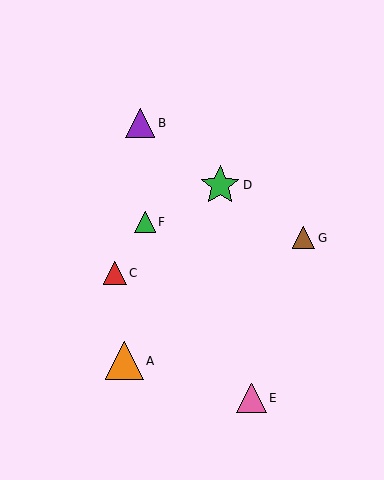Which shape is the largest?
The green star (labeled D) is the largest.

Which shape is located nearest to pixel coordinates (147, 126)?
The purple triangle (labeled B) at (140, 123) is nearest to that location.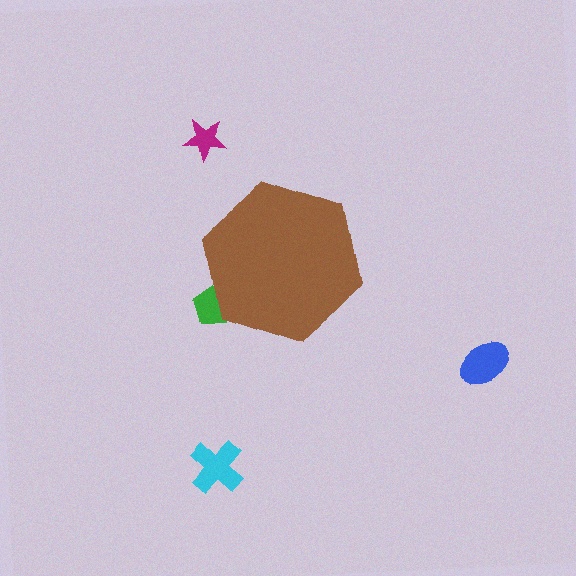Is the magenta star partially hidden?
No, the magenta star is fully visible.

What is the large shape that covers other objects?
A brown hexagon.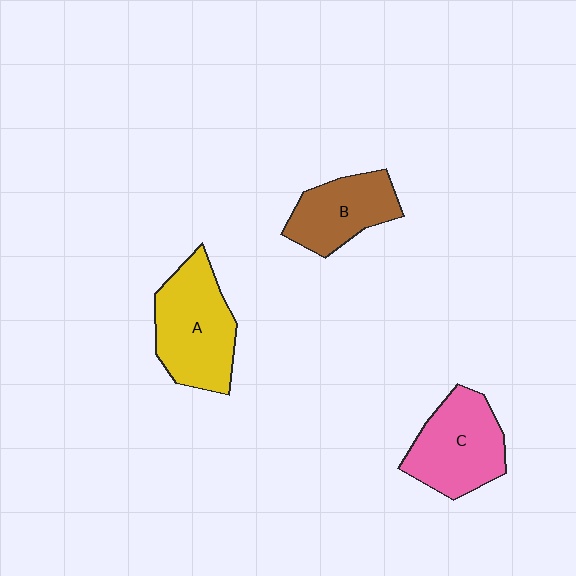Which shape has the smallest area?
Shape B (brown).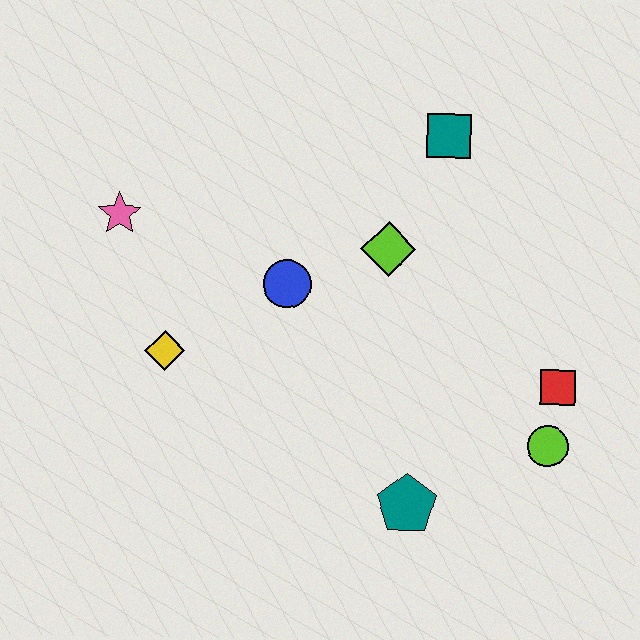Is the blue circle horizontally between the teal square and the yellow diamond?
Yes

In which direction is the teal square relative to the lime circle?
The teal square is above the lime circle.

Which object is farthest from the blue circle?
The lime circle is farthest from the blue circle.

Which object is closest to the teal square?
The lime diamond is closest to the teal square.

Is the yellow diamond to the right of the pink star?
Yes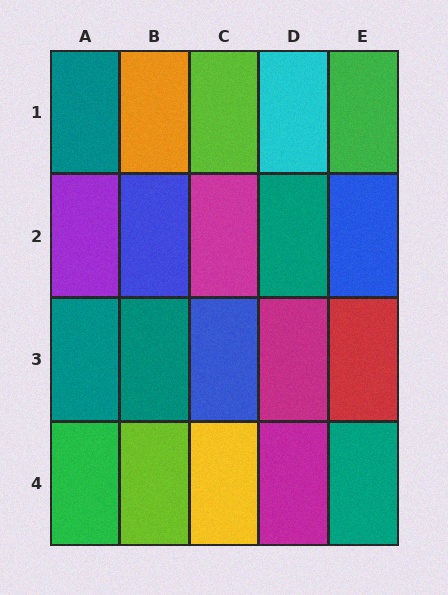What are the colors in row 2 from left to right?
Purple, blue, magenta, teal, blue.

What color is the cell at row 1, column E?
Green.